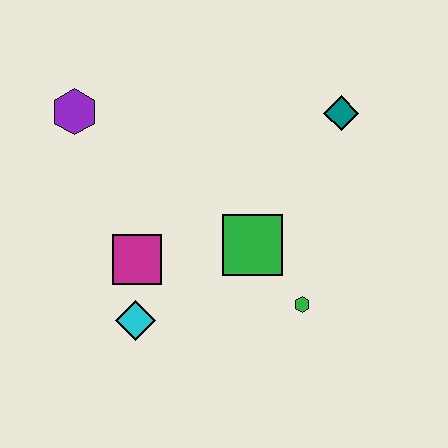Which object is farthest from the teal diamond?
The cyan diamond is farthest from the teal diamond.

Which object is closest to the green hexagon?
The green square is closest to the green hexagon.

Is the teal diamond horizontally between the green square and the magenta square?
No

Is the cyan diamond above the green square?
No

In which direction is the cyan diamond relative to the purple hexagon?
The cyan diamond is below the purple hexagon.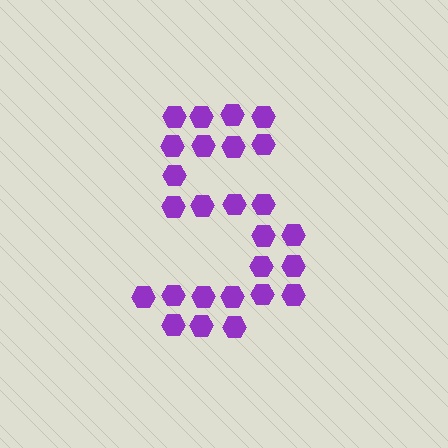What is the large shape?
The large shape is the digit 5.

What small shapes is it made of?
It is made of small hexagons.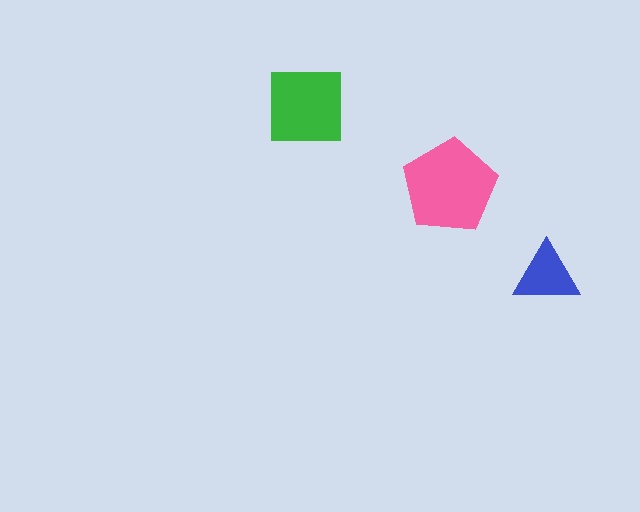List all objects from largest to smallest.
The pink pentagon, the green square, the blue triangle.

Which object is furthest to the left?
The green square is leftmost.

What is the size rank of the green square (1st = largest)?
2nd.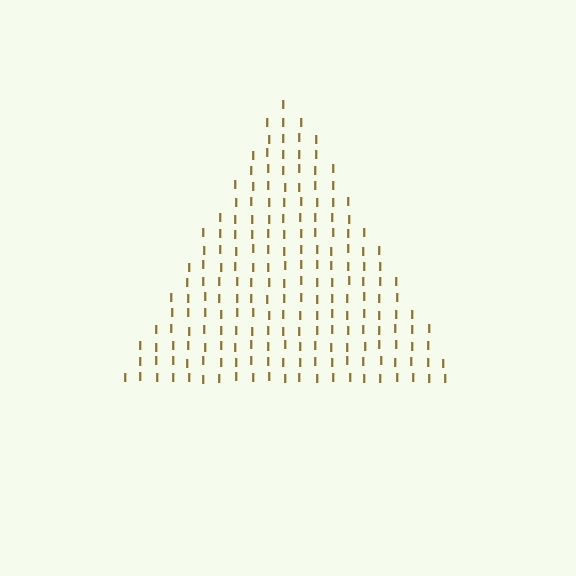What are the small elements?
The small elements are letter I's.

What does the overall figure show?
The overall figure shows a triangle.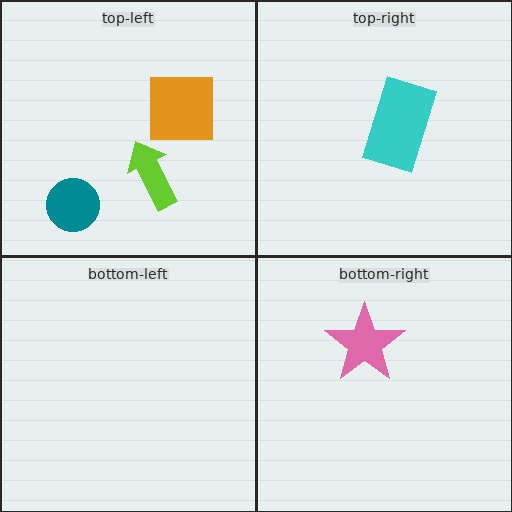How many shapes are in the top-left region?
3.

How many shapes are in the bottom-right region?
1.